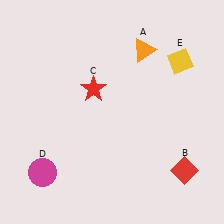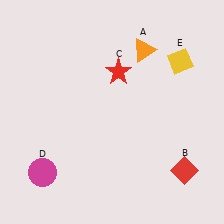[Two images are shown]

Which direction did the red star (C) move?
The red star (C) moved right.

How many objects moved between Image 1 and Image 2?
1 object moved between the two images.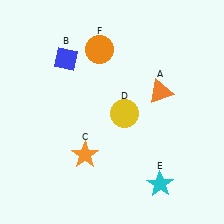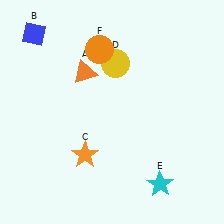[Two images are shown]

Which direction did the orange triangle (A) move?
The orange triangle (A) moved left.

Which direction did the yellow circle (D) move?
The yellow circle (D) moved up.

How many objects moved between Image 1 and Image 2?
3 objects moved between the two images.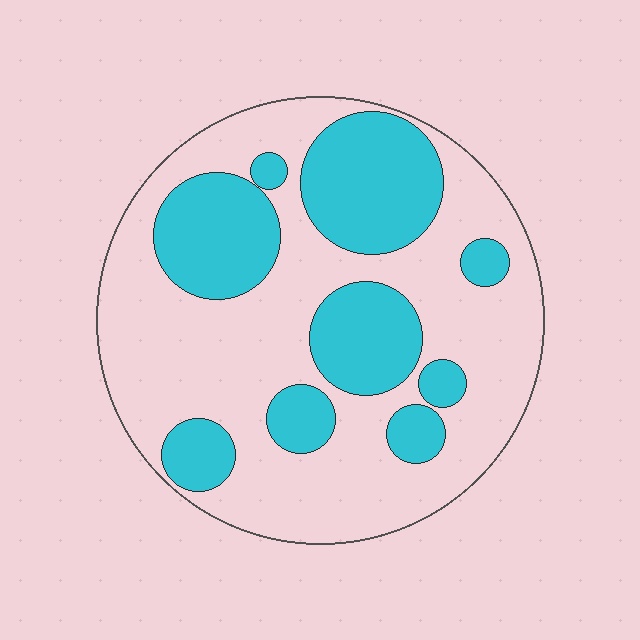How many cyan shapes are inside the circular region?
9.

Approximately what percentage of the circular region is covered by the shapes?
Approximately 35%.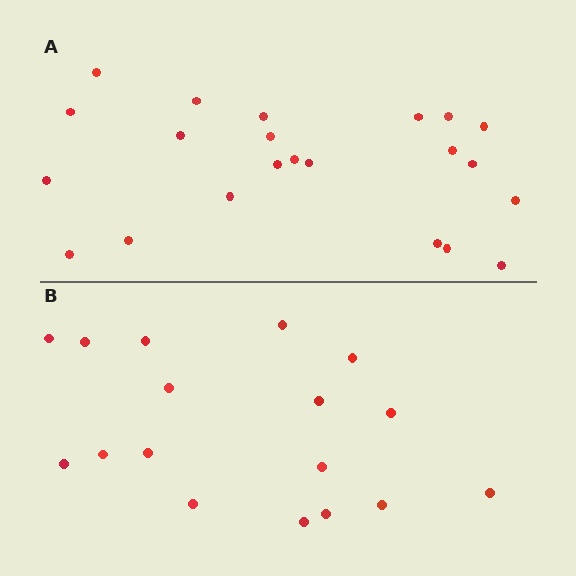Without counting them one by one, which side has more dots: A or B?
Region A (the top region) has more dots.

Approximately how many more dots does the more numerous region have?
Region A has about 5 more dots than region B.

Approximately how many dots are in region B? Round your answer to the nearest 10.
About 20 dots. (The exact count is 17, which rounds to 20.)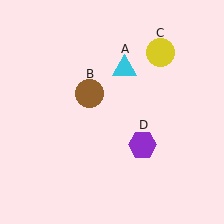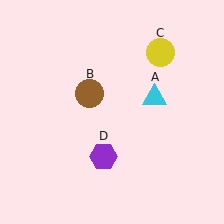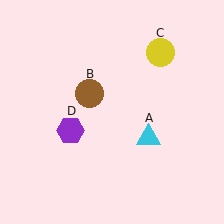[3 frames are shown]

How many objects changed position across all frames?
2 objects changed position: cyan triangle (object A), purple hexagon (object D).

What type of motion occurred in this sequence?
The cyan triangle (object A), purple hexagon (object D) rotated clockwise around the center of the scene.